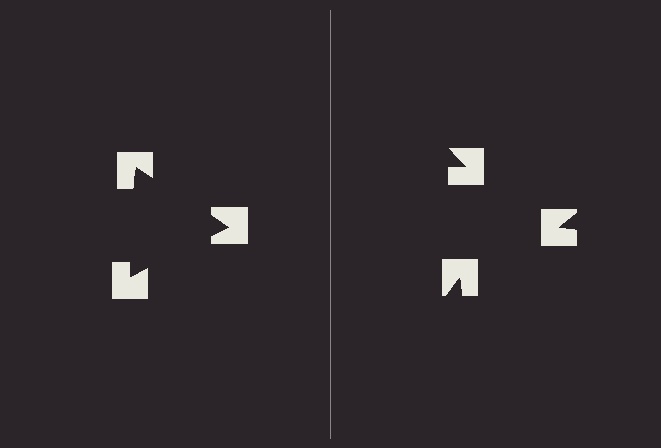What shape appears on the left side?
An illusory triangle.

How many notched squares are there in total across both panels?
6 — 3 on each side.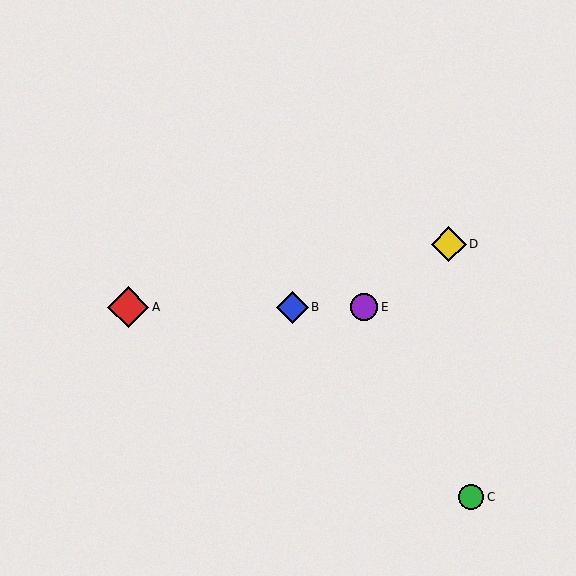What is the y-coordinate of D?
Object D is at y≈244.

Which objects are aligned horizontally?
Objects A, B, E are aligned horizontally.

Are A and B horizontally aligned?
Yes, both are at y≈307.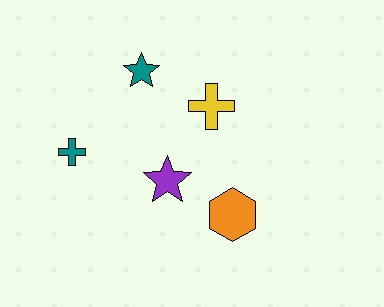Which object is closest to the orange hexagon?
The purple star is closest to the orange hexagon.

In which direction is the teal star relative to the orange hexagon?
The teal star is above the orange hexagon.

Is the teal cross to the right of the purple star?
No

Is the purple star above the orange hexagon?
Yes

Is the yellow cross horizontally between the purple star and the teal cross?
No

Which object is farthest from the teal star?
The orange hexagon is farthest from the teal star.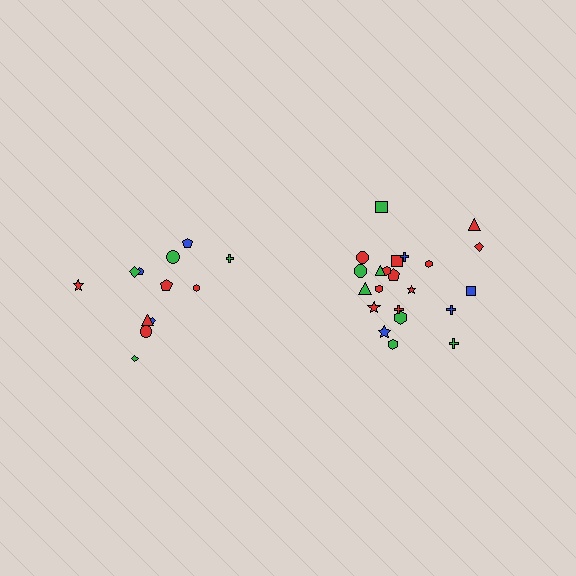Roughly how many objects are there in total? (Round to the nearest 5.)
Roughly 35 objects in total.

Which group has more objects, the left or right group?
The right group.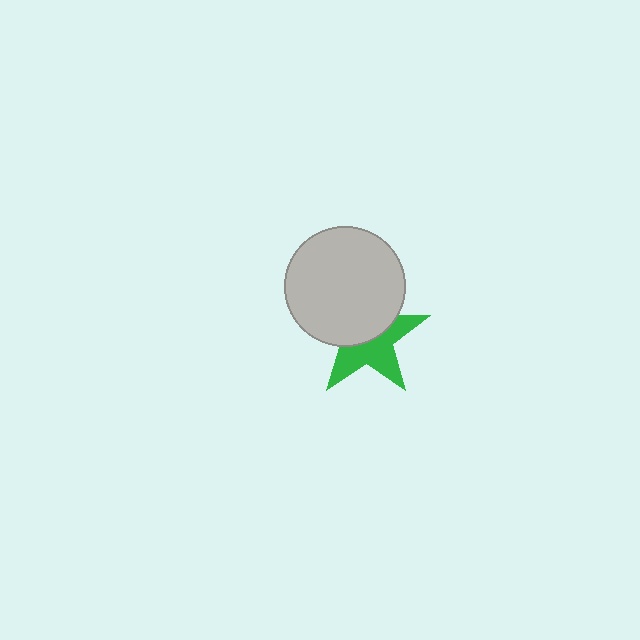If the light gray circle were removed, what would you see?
You would see the complete green star.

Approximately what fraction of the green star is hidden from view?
Roughly 50% of the green star is hidden behind the light gray circle.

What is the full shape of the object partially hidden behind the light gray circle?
The partially hidden object is a green star.